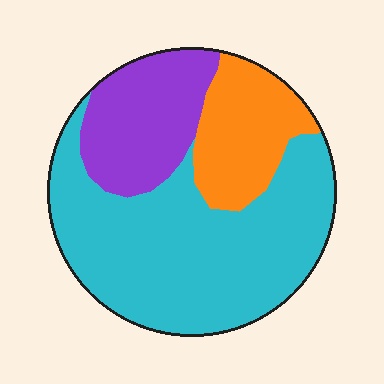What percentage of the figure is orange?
Orange covers about 20% of the figure.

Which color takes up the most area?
Cyan, at roughly 60%.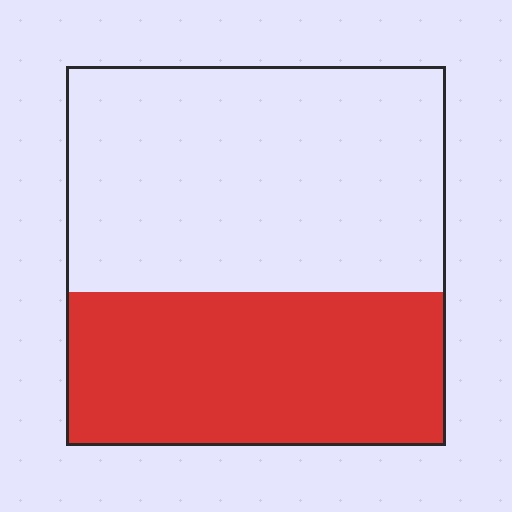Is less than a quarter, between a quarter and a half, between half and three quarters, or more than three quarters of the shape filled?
Between a quarter and a half.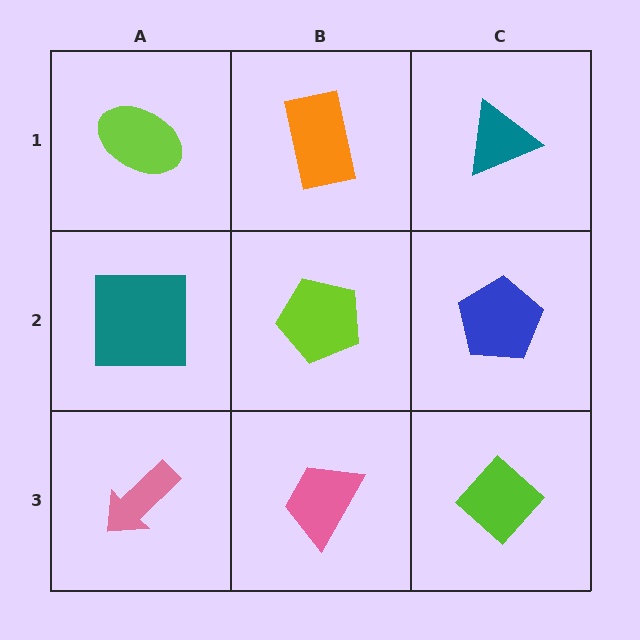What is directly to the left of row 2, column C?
A lime pentagon.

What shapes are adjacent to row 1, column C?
A blue pentagon (row 2, column C), an orange rectangle (row 1, column B).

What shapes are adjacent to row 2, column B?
An orange rectangle (row 1, column B), a pink trapezoid (row 3, column B), a teal square (row 2, column A), a blue pentagon (row 2, column C).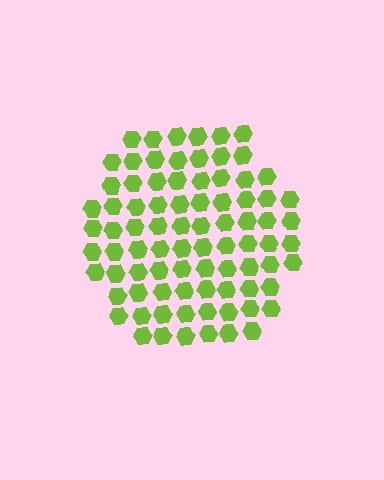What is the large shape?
The large shape is a hexagon.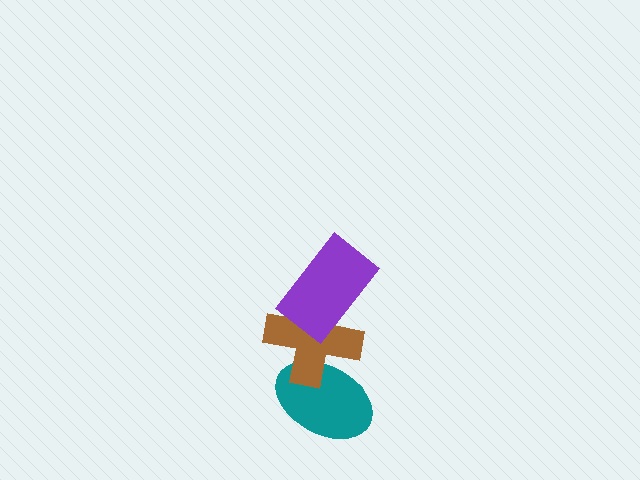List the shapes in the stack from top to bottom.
From top to bottom: the purple rectangle, the brown cross, the teal ellipse.